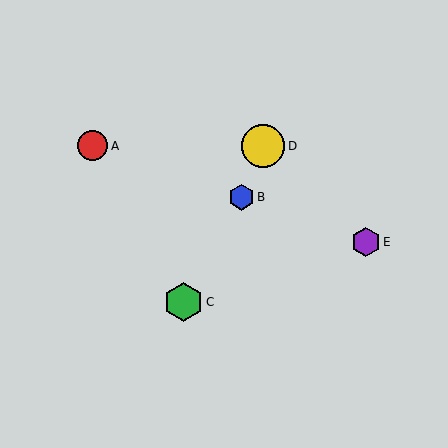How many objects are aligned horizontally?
2 objects (A, D) are aligned horizontally.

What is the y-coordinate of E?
Object E is at y≈242.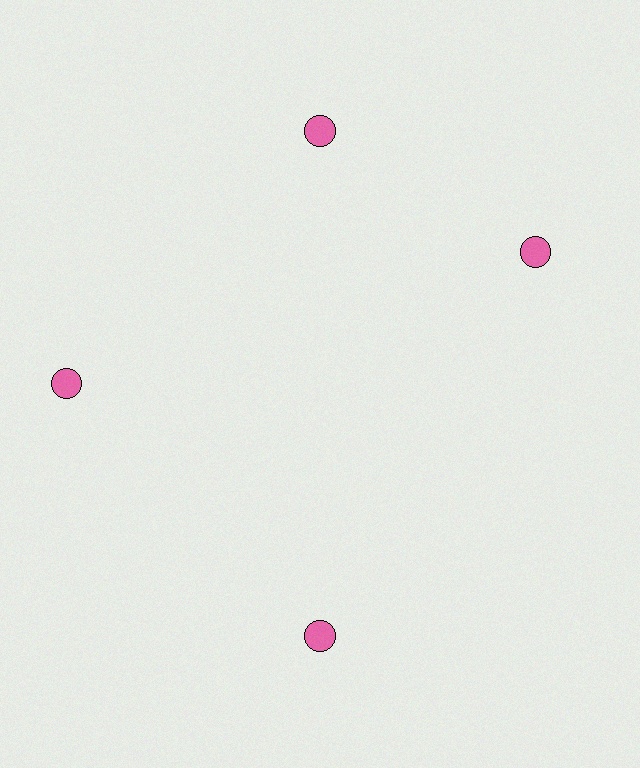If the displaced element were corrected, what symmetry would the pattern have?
It would have 4-fold rotational symmetry — the pattern would map onto itself every 90 degrees.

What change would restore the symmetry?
The symmetry would be restored by rotating it back into even spacing with its neighbors so that all 4 circles sit at equal angles and equal distance from the center.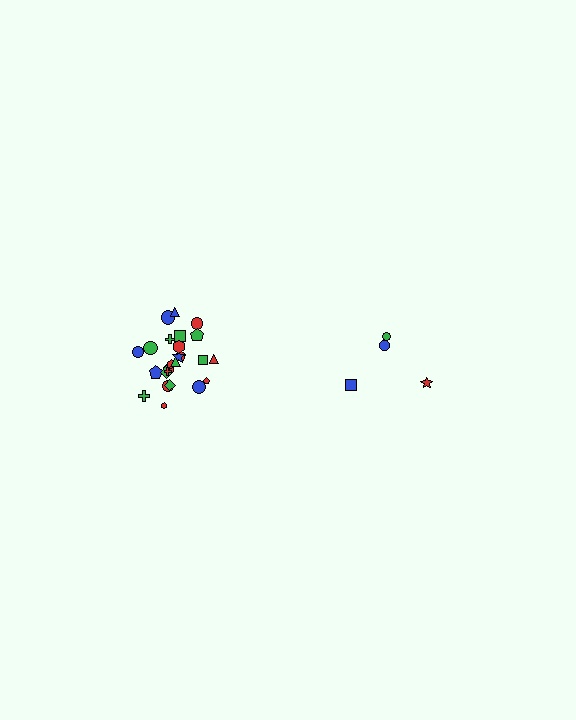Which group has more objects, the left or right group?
The left group.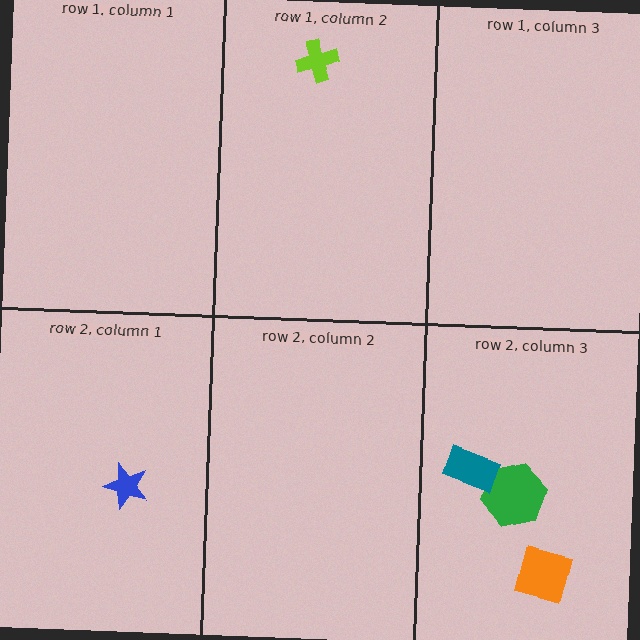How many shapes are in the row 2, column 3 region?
3.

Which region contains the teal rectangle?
The row 2, column 3 region.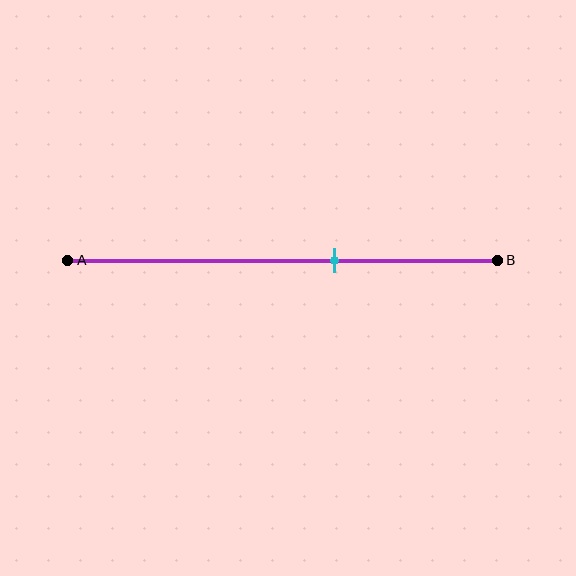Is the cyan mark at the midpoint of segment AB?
No, the mark is at about 60% from A, not at the 50% midpoint.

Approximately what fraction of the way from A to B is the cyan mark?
The cyan mark is approximately 60% of the way from A to B.